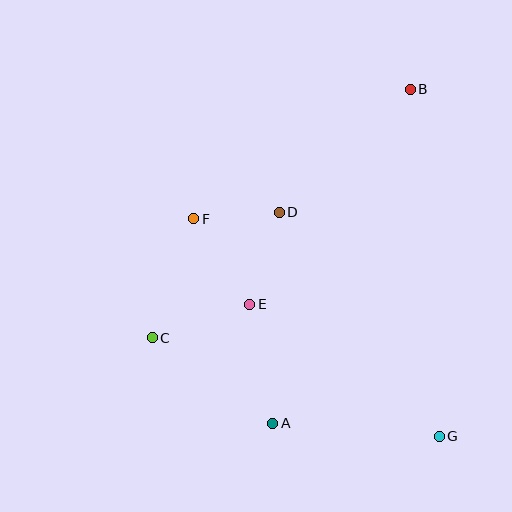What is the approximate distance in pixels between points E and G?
The distance between E and G is approximately 231 pixels.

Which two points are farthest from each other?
Points A and B are farthest from each other.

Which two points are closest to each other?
Points D and F are closest to each other.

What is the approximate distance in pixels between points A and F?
The distance between A and F is approximately 219 pixels.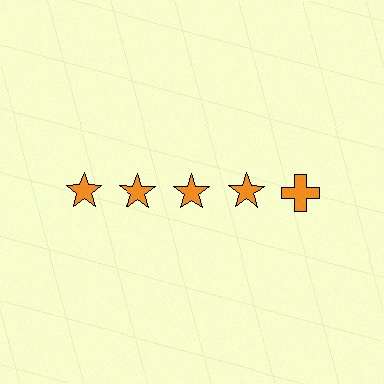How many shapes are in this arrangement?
There are 5 shapes arranged in a grid pattern.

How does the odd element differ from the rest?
It has a different shape: cross instead of star.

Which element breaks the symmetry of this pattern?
The orange cross in the top row, rightmost column breaks the symmetry. All other shapes are orange stars.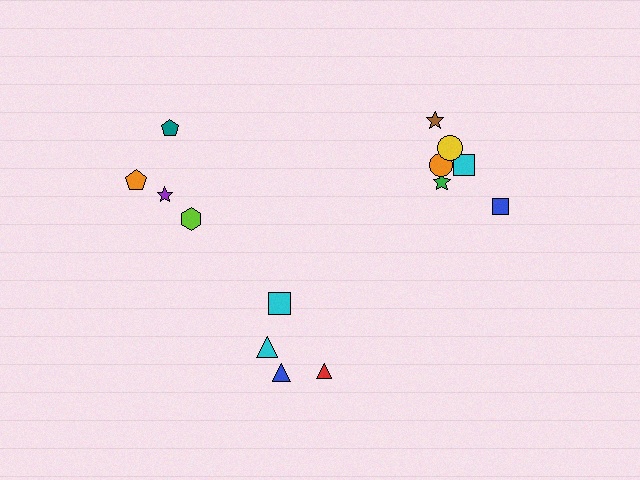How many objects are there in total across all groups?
There are 14 objects.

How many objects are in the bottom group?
There are 4 objects.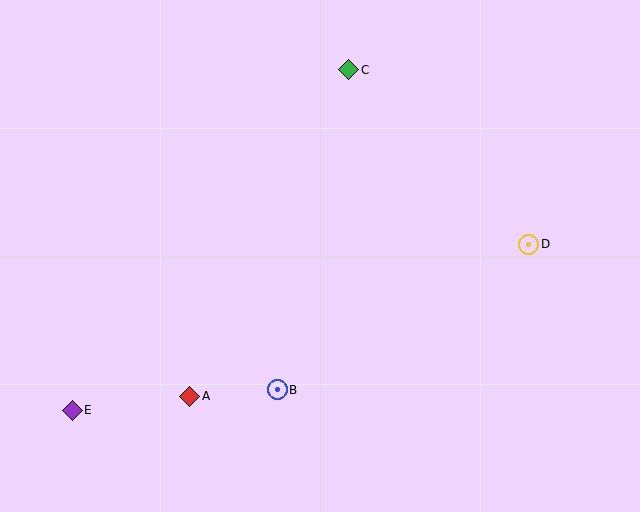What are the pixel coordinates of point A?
Point A is at (190, 396).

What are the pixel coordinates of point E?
Point E is at (72, 410).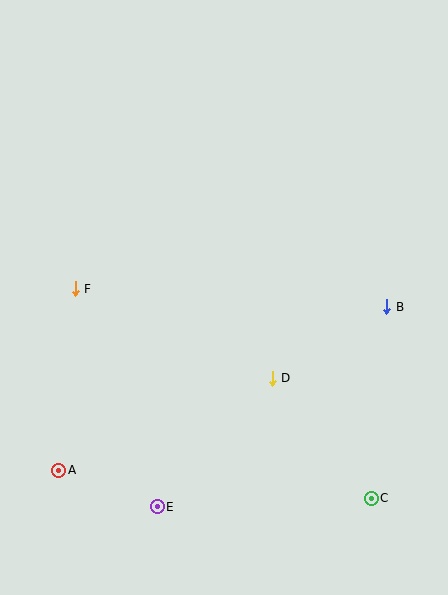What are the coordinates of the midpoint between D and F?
The midpoint between D and F is at (174, 333).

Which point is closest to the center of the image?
Point D at (272, 378) is closest to the center.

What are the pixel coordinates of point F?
Point F is at (75, 289).